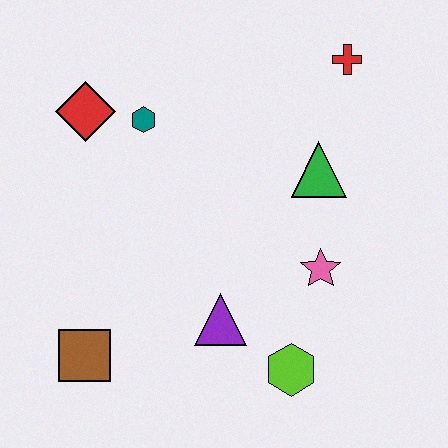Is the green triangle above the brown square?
Yes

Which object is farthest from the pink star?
The red diamond is farthest from the pink star.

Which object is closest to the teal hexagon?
The red diamond is closest to the teal hexagon.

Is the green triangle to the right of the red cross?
No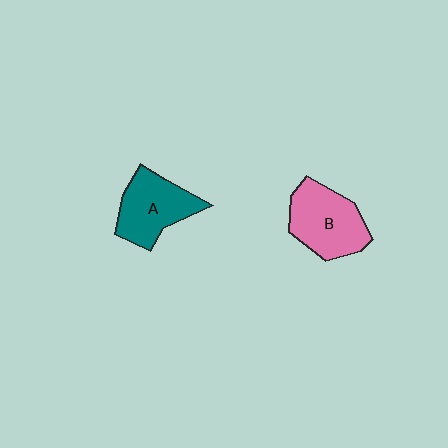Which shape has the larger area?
Shape B (pink).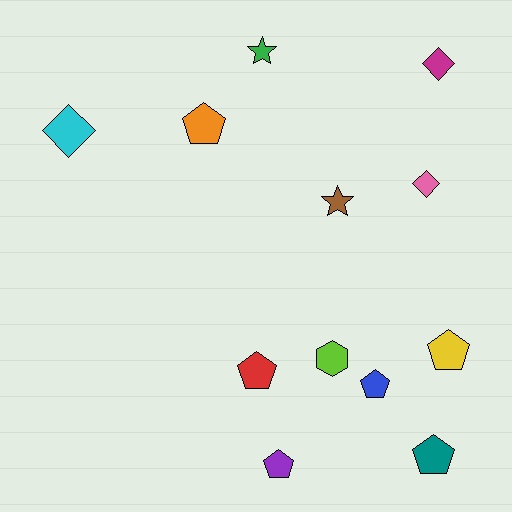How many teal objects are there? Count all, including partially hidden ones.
There is 1 teal object.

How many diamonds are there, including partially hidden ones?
There are 3 diamonds.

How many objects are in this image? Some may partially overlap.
There are 12 objects.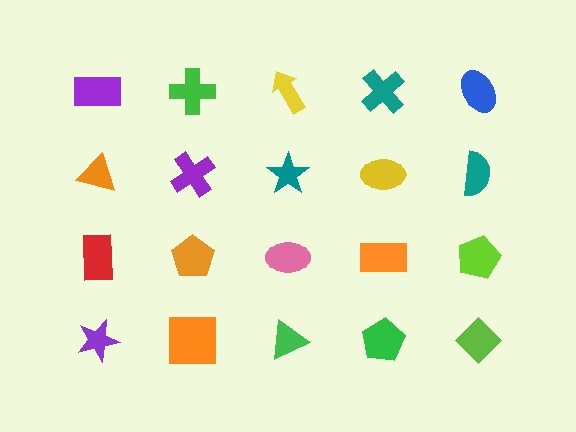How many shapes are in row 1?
5 shapes.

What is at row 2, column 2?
A purple cross.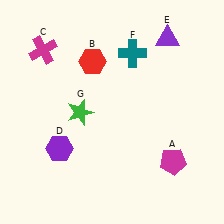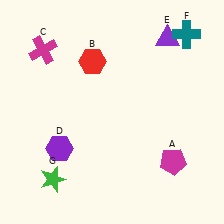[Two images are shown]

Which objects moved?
The objects that moved are: the teal cross (F), the green star (G).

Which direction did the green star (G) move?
The green star (G) moved down.